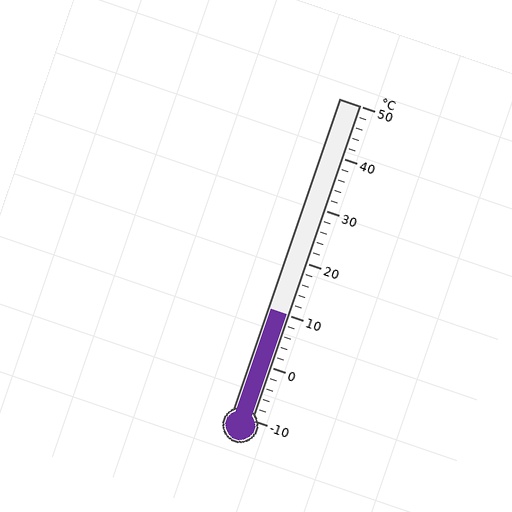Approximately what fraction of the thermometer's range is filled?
The thermometer is filled to approximately 35% of its range.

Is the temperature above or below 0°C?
The temperature is above 0°C.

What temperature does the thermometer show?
The thermometer shows approximately 10°C.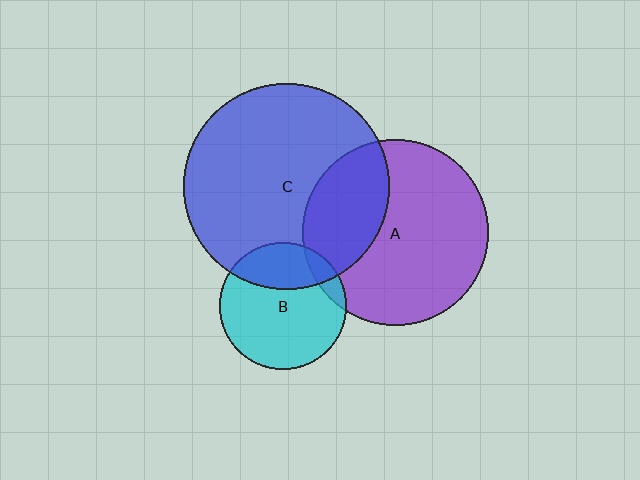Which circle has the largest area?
Circle C (blue).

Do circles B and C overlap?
Yes.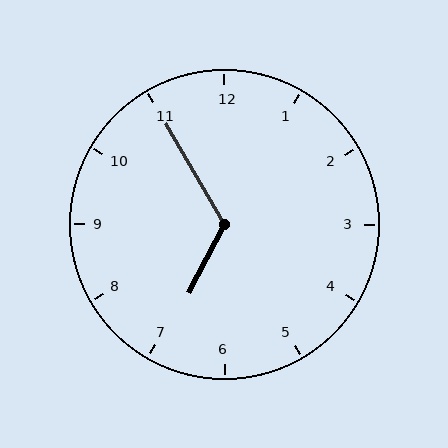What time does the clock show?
6:55.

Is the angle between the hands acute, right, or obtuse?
It is obtuse.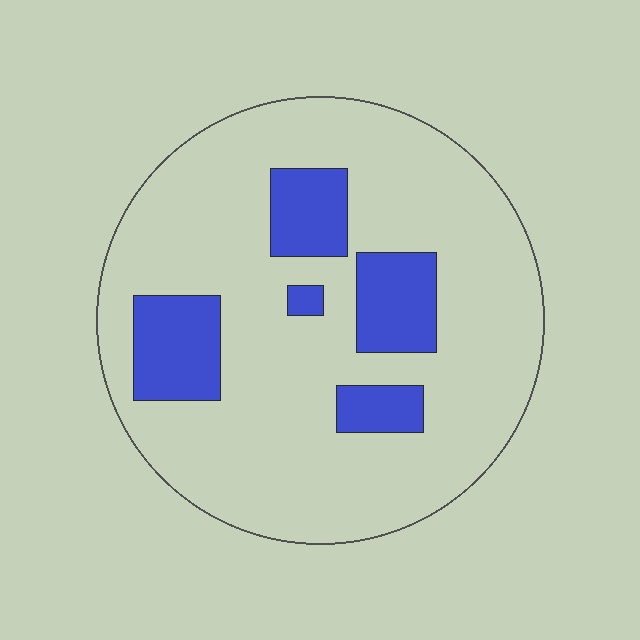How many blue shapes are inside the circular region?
5.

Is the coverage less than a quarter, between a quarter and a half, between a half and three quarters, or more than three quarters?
Less than a quarter.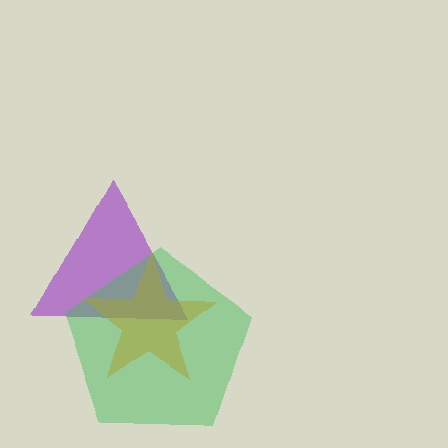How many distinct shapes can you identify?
There are 3 distinct shapes: a purple triangle, an orange star, a green pentagon.